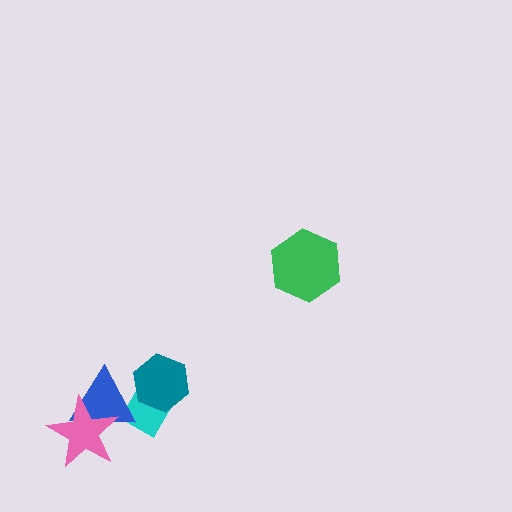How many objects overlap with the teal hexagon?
1 object overlaps with the teal hexagon.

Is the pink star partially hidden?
No, no other shape covers it.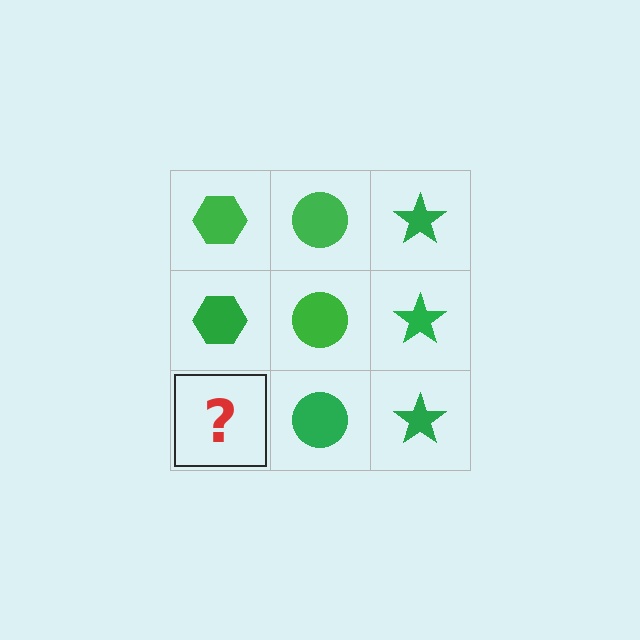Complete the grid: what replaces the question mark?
The question mark should be replaced with a green hexagon.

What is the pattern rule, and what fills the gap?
The rule is that each column has a consistent shape. The gap should be filled with a green hexagon.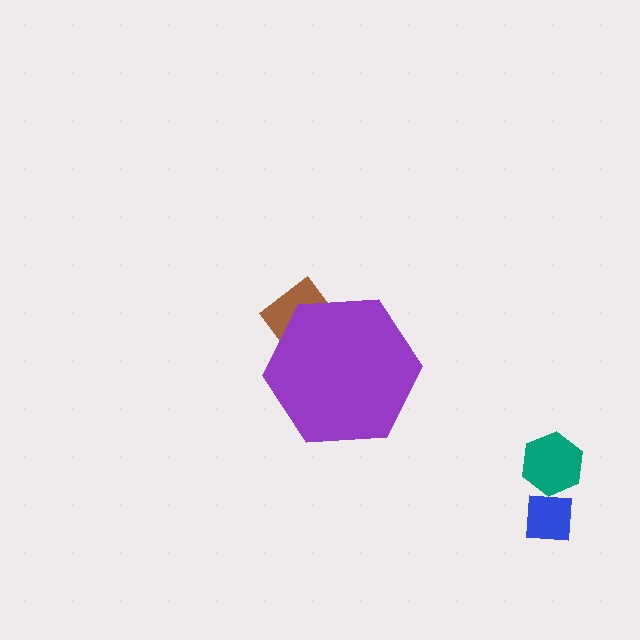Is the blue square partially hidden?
No, the blue square is fully visible.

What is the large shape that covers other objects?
A purple hexagon.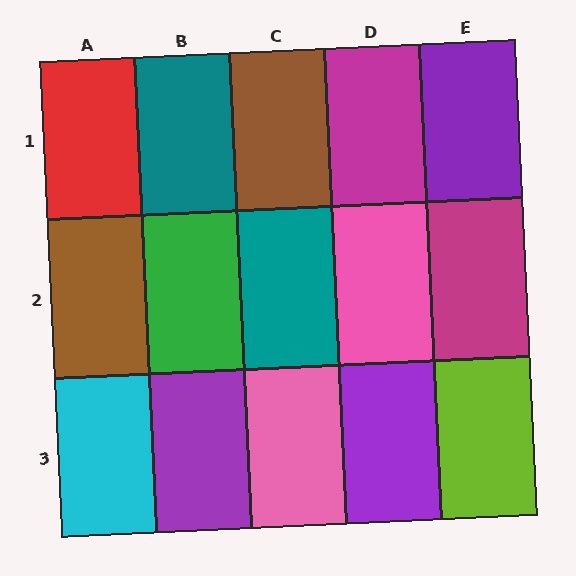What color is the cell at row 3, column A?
Cyan.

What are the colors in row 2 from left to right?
Brown, green, teal, pink, magenta.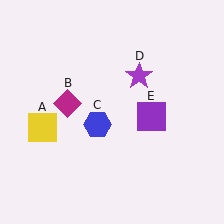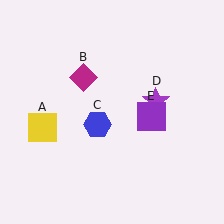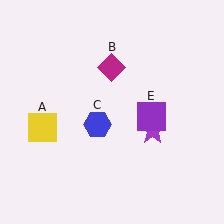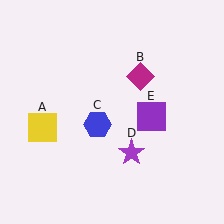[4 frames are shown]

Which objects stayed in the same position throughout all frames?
Yellow square (object A) and blue hexagon (object C) and purple square (object E) remained stationary.